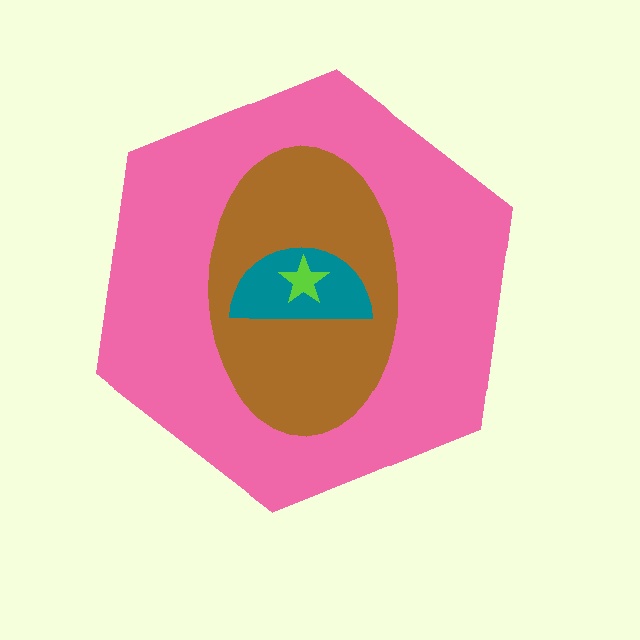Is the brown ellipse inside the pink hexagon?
Yes.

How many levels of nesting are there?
4.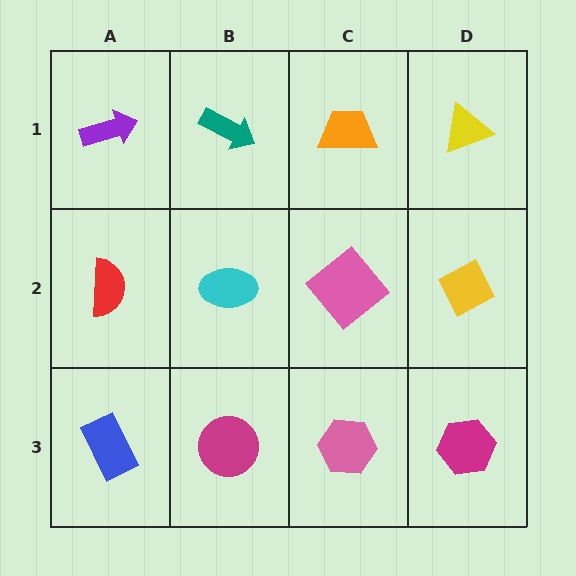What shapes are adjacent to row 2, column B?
A teal arrow (row 1, column B), a magenta circle (row 3, column B), a red semicircle (row 2, column A), a pink diamond (row 2, column C).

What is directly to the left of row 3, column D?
A pink hexagon.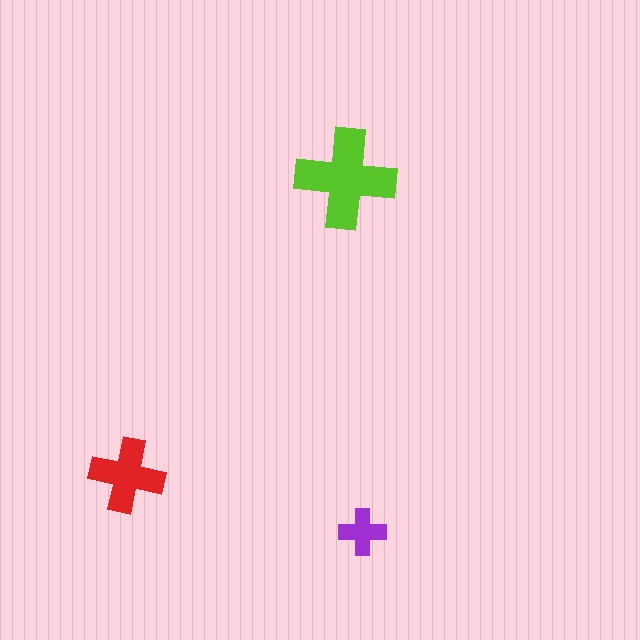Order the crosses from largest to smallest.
the lime one, the red one, the purple one.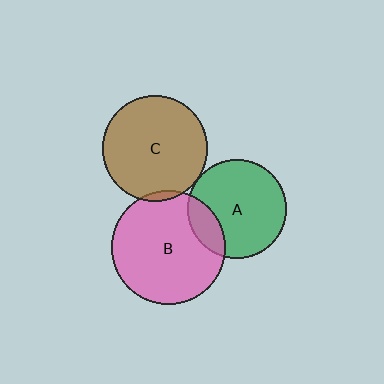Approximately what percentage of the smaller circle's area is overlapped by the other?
Approximately 5%.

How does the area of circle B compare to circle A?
Approximately 1.3 times.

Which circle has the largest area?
Circle B (pink).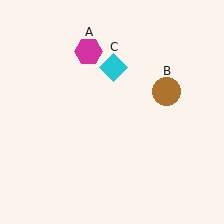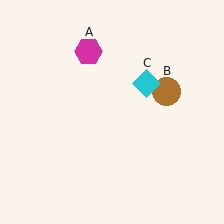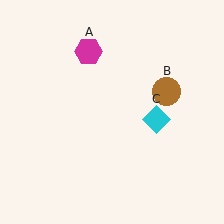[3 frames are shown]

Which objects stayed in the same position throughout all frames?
Magenta hexagon (object A) and brown circle (object B) remained stationary.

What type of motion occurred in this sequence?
The cyan diamond (object C) rotated clockwise around the center of the scene.